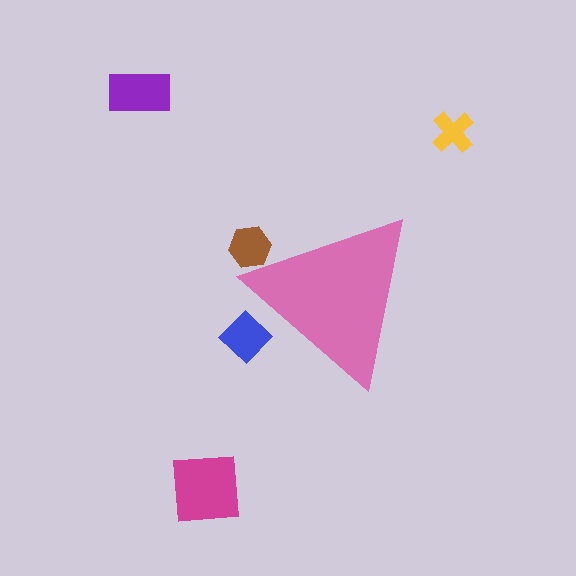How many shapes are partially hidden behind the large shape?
2 shapes are partially hidden.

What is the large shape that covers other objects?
A pink triangle.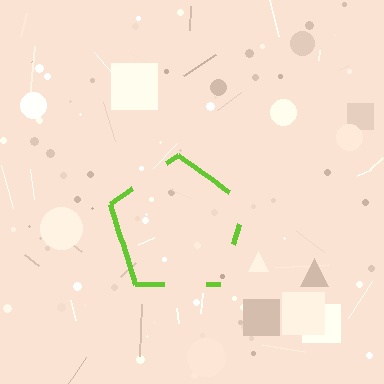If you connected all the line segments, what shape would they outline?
They would outline a pentagon.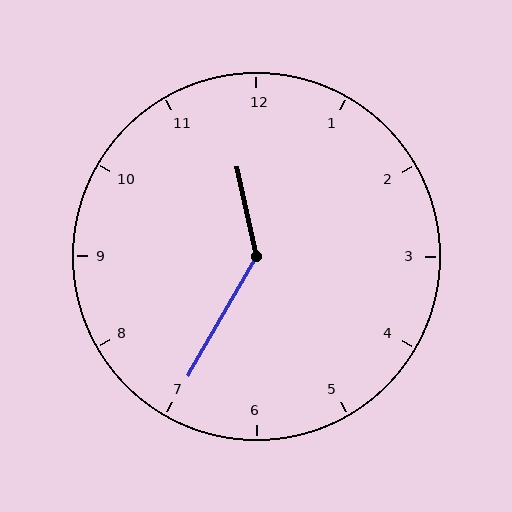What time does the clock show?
11:35.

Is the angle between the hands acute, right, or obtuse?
It is obtuse.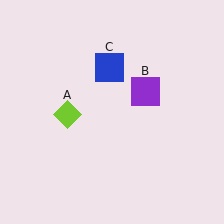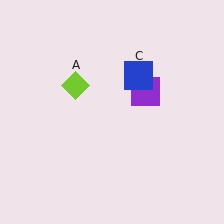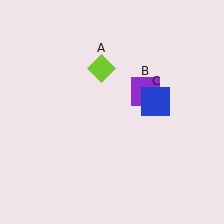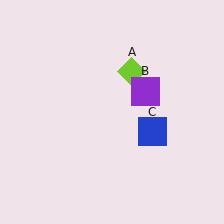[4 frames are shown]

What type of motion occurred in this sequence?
The lime diamond (object A), blue square (object C) rotated clockwise around the center of the scene.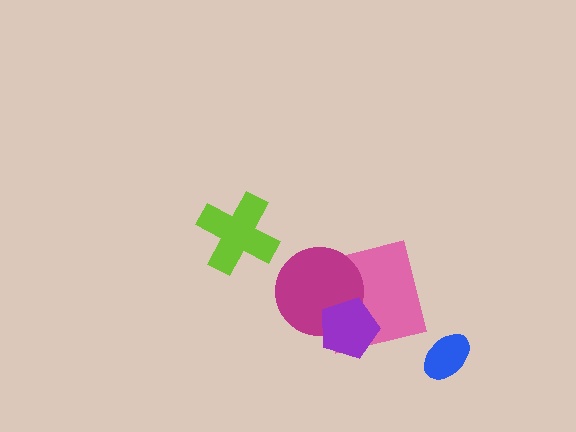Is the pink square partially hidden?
Yes, it is partially covered by another shape.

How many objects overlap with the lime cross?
0 objects overlap with the lime cross.